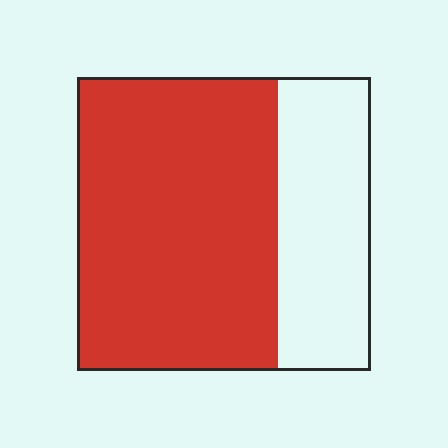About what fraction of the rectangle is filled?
About two thirds (2/3).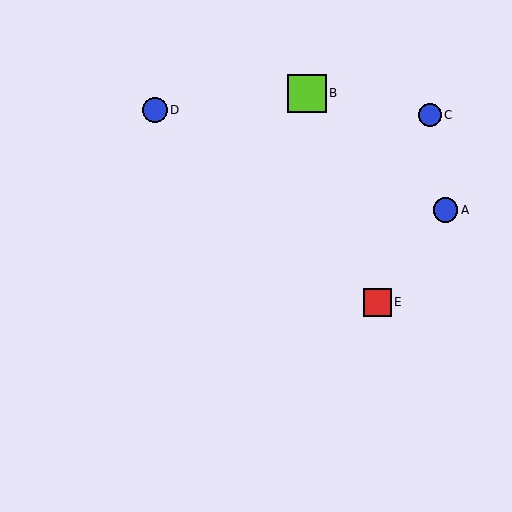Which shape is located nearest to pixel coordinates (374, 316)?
The red square (labeled E) at (378, 302) is nearest to that location.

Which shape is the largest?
The lime square (labeled B) is the largest.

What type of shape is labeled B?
Shape B is a lime square.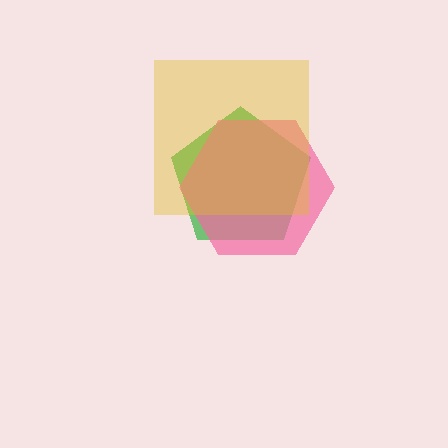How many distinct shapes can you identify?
There are 3 distinct shapes: a green pentagon, a pink hexagon, a yellow square.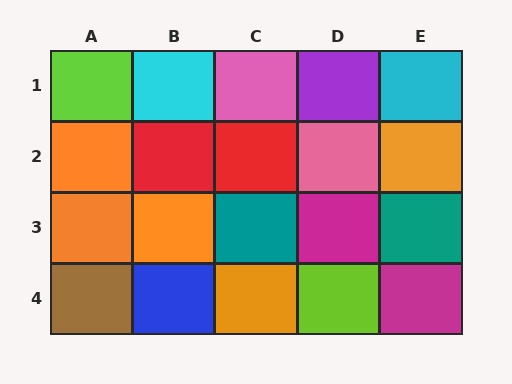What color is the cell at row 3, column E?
Teal.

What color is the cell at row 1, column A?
Lime.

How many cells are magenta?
2 cells are magenta.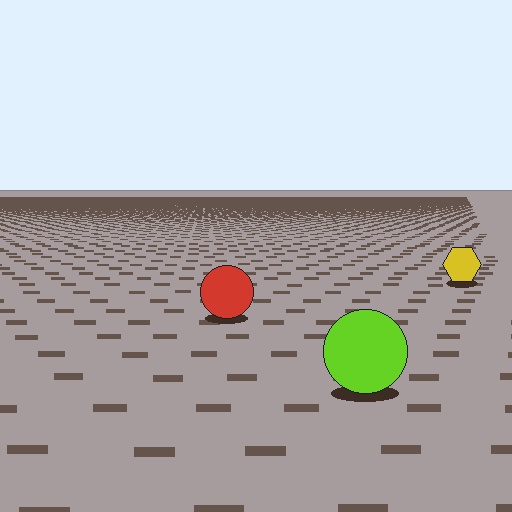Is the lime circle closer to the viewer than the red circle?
Yes. The lime circle is closer — you can tell from the texture gradient: the ground texture is coarser near it.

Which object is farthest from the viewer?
The yellow hexagon is farthest from the viewer. It appears smaller and the ground texture around it is denser.